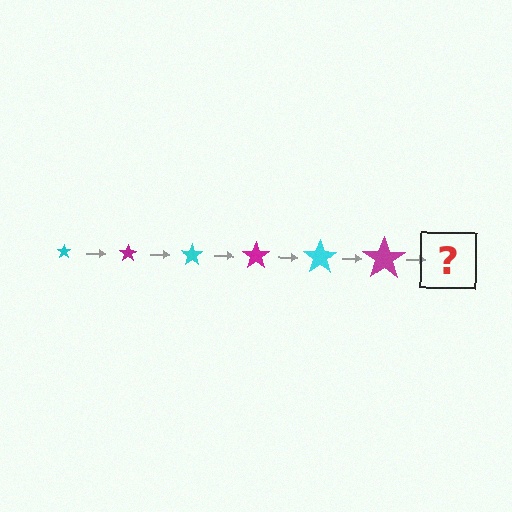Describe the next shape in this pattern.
It should be a cyan star, larger than the previous one.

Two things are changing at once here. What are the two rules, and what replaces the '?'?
The two rules are that the star grows larger each step and the color cycles through cyan and magenta. The '?' should be a cyan star, larger than the previous one.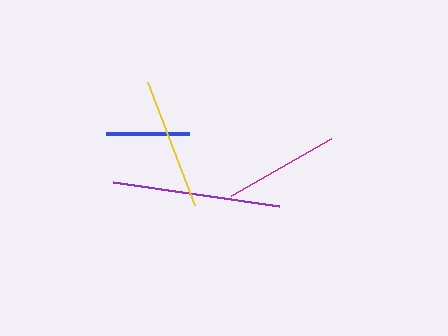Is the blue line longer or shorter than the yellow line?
The yellow line is longer than the blue line.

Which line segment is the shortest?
The blue line is the shortest at approximately 83 pixels.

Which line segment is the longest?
The purple line is the longest at approximately 168 pixels.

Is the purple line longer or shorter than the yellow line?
The purple line is longer than the yellow line.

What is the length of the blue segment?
The blue segment is approximately 83 pixels long.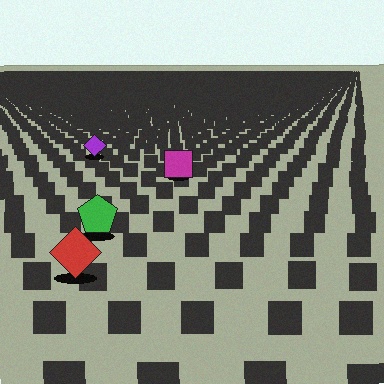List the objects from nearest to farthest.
From nearest to farthest: the red diamond, the green pentagon, the magenta square, the purple diamond.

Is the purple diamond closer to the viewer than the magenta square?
No. The magenta square is closer — you can tell from the texture gradient: the ground texture is coarser near it.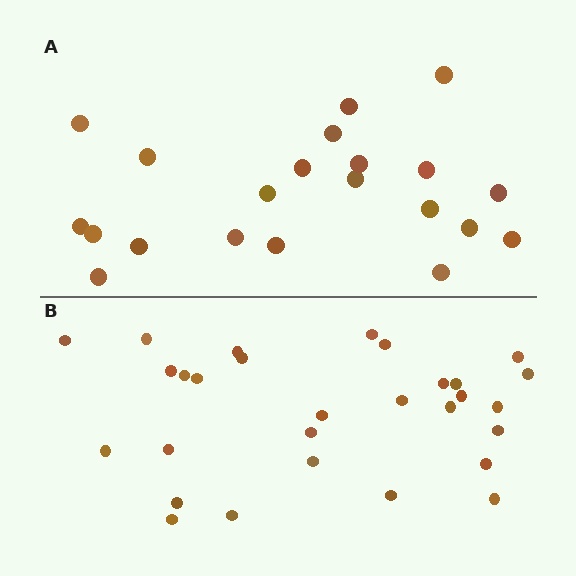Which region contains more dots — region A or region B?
Region B (the bottom region) has more dots.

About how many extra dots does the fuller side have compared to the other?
Region B has roughly 8 or so more dots than region A.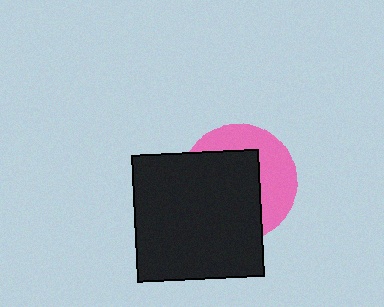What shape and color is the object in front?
The object in front is a black square.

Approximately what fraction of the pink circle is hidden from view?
Roughly 60% of the pink circle is hidden behind the black square.